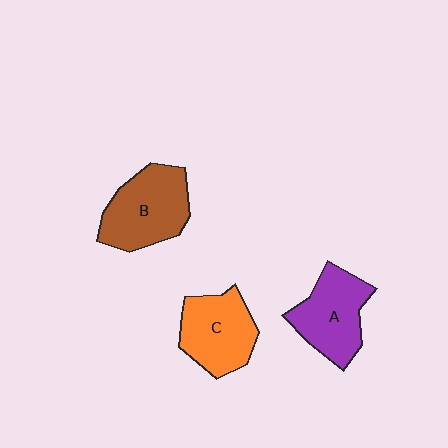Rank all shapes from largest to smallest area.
From largest to smallest: B (brown), A (purple), C (orange).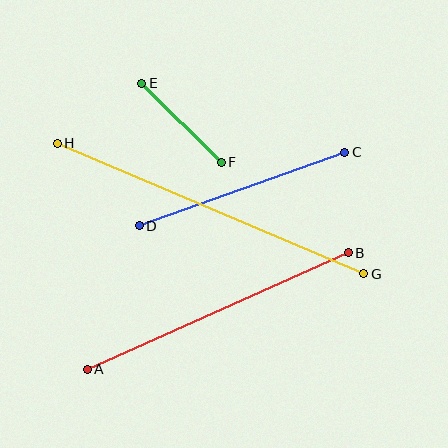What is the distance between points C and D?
The distance is approximately 218 pixels.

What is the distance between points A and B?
The distance is approximately 286 pixels.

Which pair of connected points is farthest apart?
Points G and H are farthest apart.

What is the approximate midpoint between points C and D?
The midpoint is at approximately (242, 189) pixels.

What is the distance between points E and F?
The distance is approximately 112 pixels.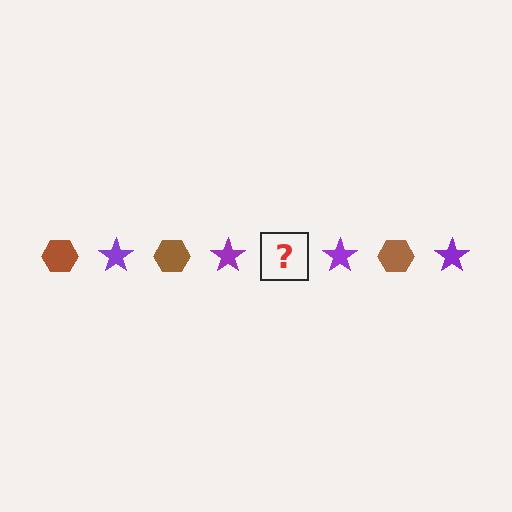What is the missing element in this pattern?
The missing element is a brown hexagon.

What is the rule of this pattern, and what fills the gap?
The rule is that the pattern alternates between brown hexagon and purple star. The gap should be filled with a brown hexagon.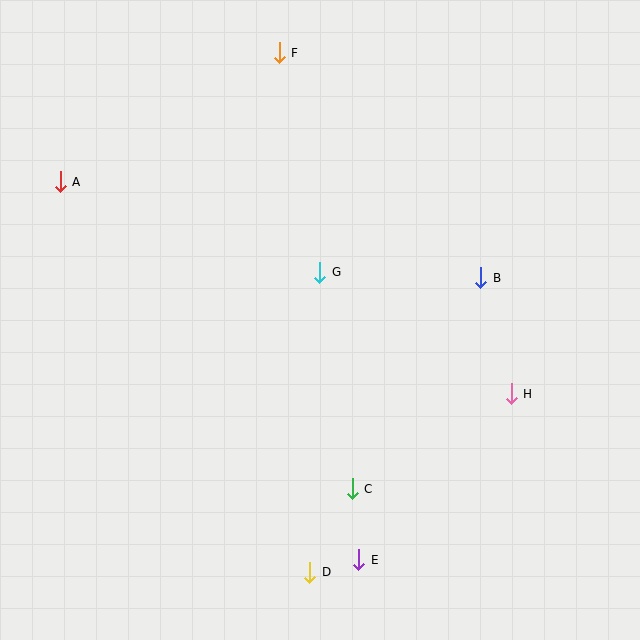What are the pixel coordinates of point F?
Point F is at (279, 53).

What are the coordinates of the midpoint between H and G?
The midpoint between H and G is at (416, 333).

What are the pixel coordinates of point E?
Point E is at (359, 560).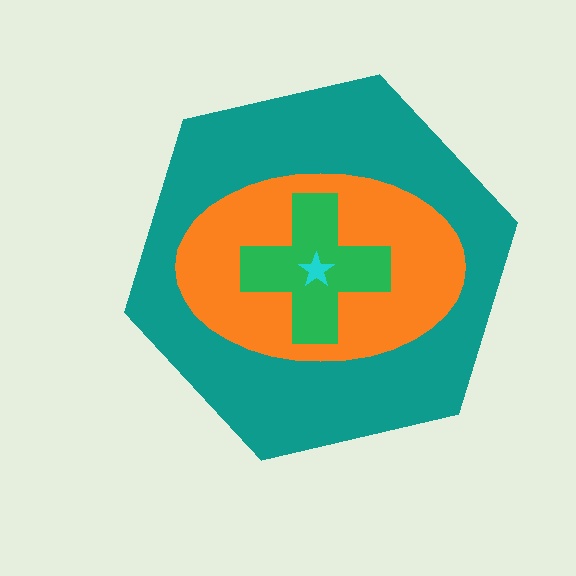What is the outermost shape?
The teal hexagon.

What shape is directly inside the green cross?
The cyan star.